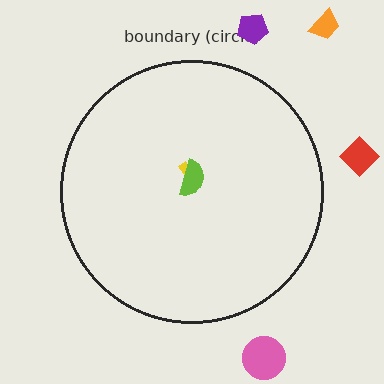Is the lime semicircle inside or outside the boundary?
Inside.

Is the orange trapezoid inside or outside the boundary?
Outside.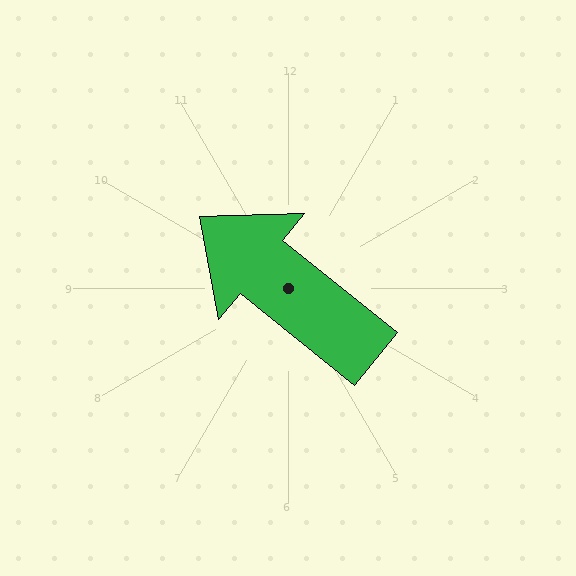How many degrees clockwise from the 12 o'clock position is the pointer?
Approximately 309 degrees.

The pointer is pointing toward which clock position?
Roughly 10 o'clock.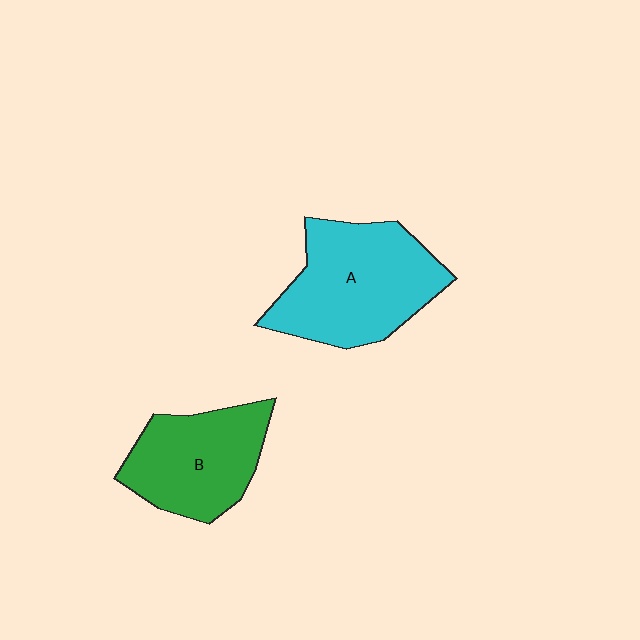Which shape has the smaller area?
Shape B (green).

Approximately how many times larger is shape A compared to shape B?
Approximately 1.3 times.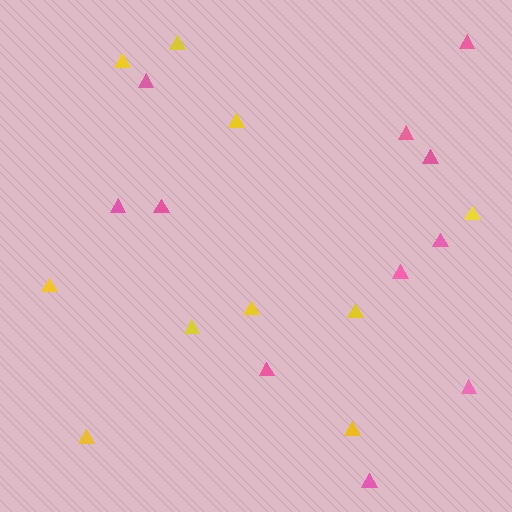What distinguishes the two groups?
There are 2 groups: one group of yellow triangles (10) and one group of pink triangles (11).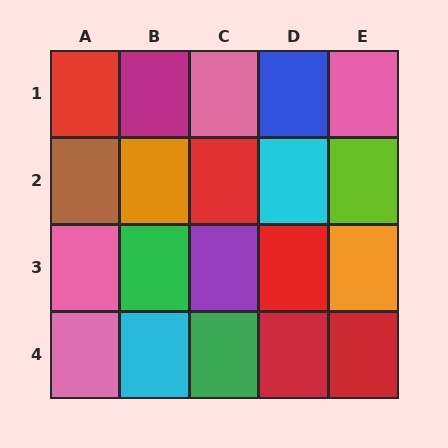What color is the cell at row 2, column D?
Cyan.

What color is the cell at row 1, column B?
Magenta.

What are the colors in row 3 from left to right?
Pink, green, purple, red, orange.